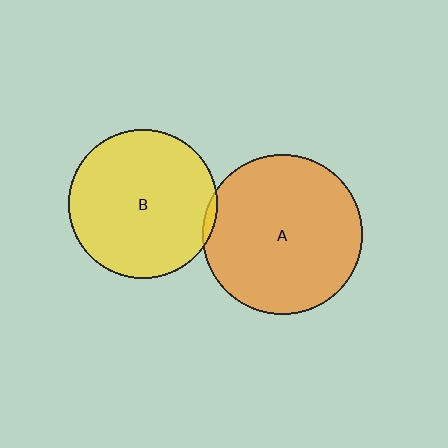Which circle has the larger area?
Circle A (orange).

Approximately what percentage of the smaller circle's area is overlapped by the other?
Approximately 5%.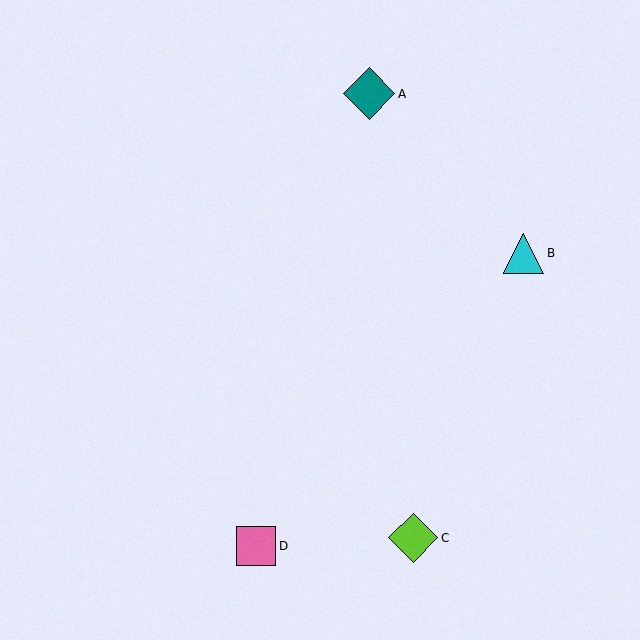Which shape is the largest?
The teal diamond (labeled A) is the largest.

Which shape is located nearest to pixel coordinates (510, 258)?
The cyan triangle (labeled B) at (524, 253) is nearest to that location.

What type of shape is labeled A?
Shape A is a teal diamond.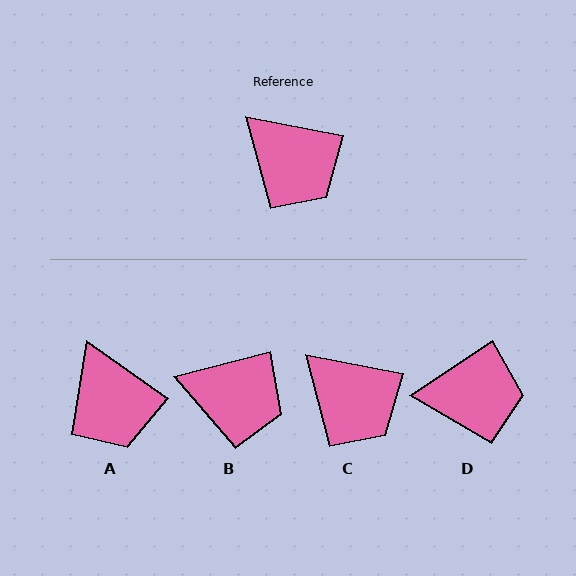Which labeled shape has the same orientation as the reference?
C.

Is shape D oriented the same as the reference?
No, it is off by about 45 degrees.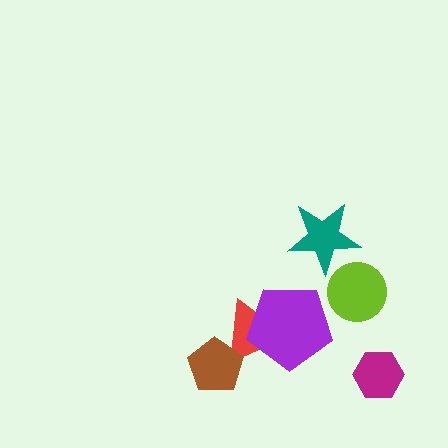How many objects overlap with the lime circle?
0 objects overlap with the lime circle.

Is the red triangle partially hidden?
Yes, it is partially covered by another shape.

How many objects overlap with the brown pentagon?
1 object overlaps with the brown pentagon.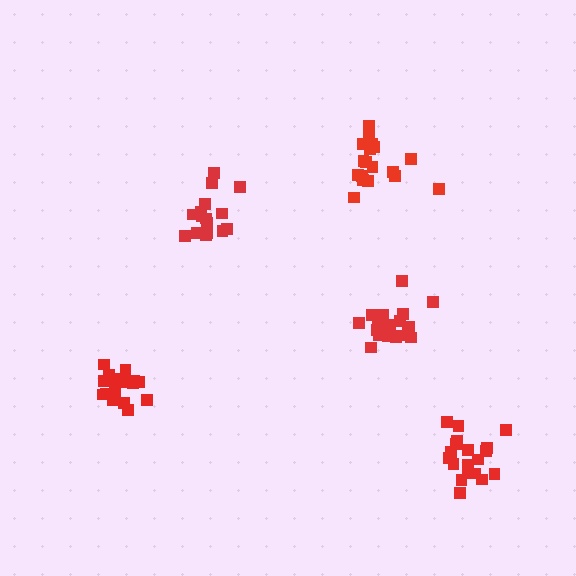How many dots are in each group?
Group 1: 19 dots, Group 2: 20 dots, Group 3: 16 dots, Group 4: 17 dots, Group 5: 19 dots (91 total).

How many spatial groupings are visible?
There are 5 spatial groupings.